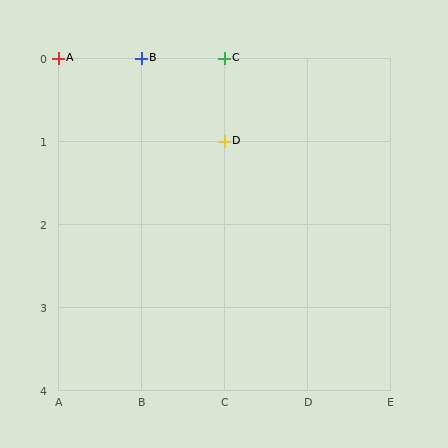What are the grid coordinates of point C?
Point C is at grid coordinates (C, 0).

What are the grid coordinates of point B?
Point B is at grid coordinates (B, 0).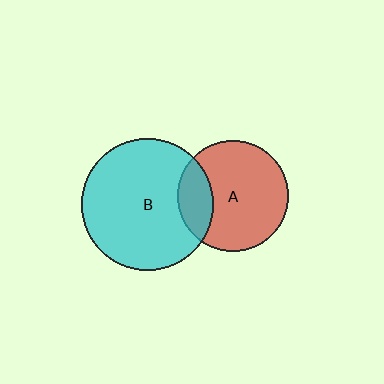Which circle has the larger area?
Circle B (cyan).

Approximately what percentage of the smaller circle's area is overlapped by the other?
Approximately 20%.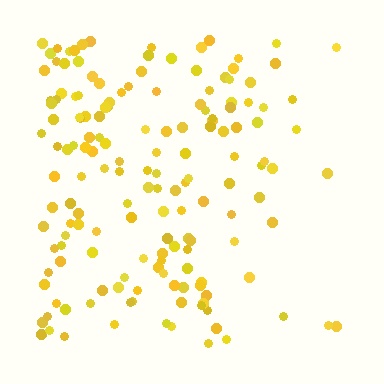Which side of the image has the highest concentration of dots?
The left.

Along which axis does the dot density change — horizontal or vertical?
Horizontal.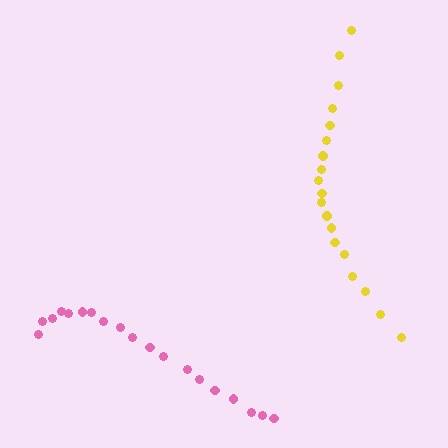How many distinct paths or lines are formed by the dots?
There are 2 distinct paths.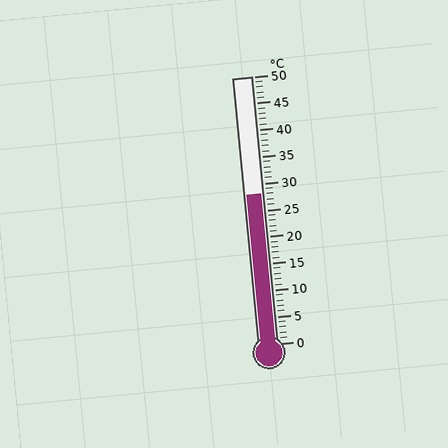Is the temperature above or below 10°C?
The temperature is above 10°C.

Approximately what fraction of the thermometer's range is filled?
The thermometer is filled to approximately 55% of its range.